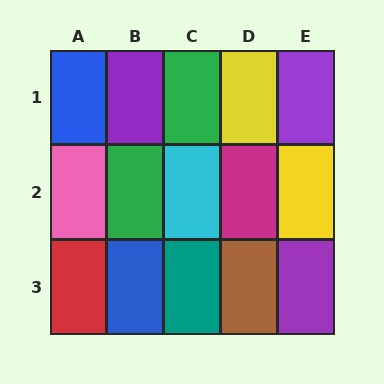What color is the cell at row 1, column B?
Purple.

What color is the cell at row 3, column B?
Blue.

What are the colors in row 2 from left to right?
Pink, green, cyan, magenta, yellow.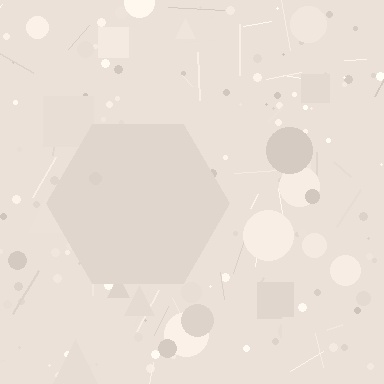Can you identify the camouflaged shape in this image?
The camouflaged shape is a hexagon.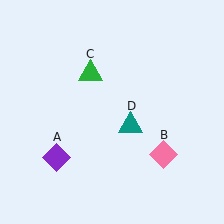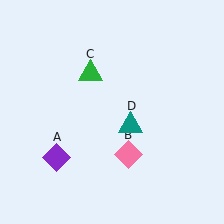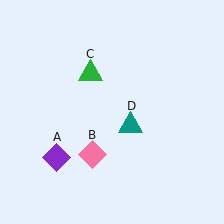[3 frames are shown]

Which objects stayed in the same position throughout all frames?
Purple diamond (object A) and green triangle (object C) and teal triangle (object D) remained stationary.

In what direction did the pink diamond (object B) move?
The pink diamond (object B) moved left.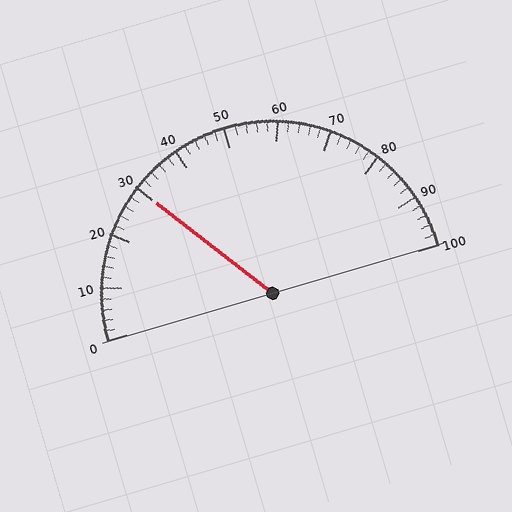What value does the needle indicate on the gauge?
The needle indicates approximately 30.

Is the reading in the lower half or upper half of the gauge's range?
The reading is in the lower half of the range (0 to 100).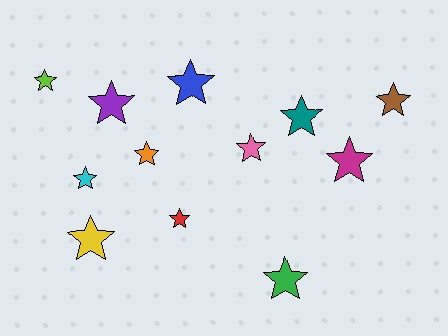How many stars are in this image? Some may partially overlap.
There are 12 stars.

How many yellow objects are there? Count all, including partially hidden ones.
There is 1 yellow object.